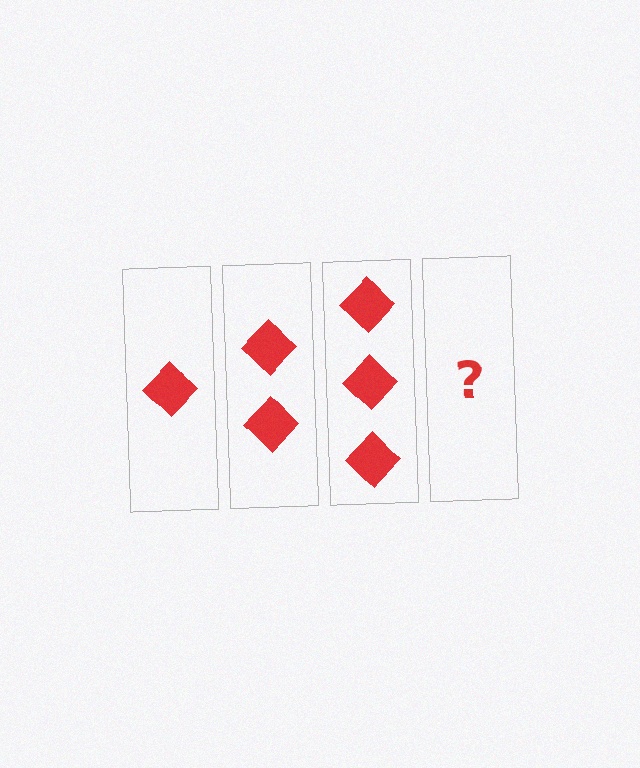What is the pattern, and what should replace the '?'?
The pattern is that each step adds one more diamond. The '?' should be 4 diamonds.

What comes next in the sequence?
The next element should be 4 diamonds.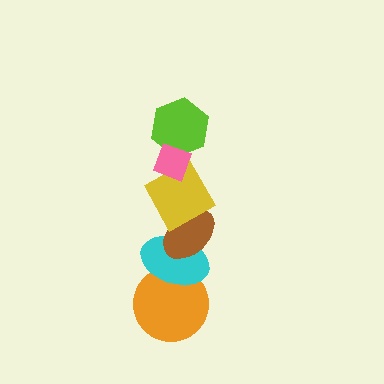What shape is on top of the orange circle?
The cyan ellipse is on top of the orange circle.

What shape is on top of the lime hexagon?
The pink diamond is on top of the lime hexagon.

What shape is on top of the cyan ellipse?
The brown ellipse is on top of the cyan ellipse.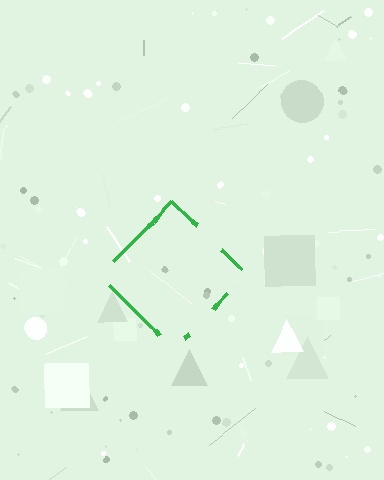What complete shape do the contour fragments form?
The contour fragments form a diamond.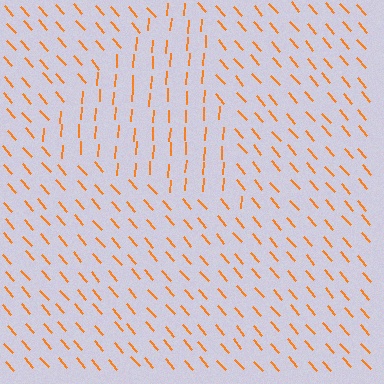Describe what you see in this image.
The image is filled with small orange line segments. A triangle region in the image has lines oriented differently from the surrounding lines, creating a visible texture boundary.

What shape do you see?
I see a triangle.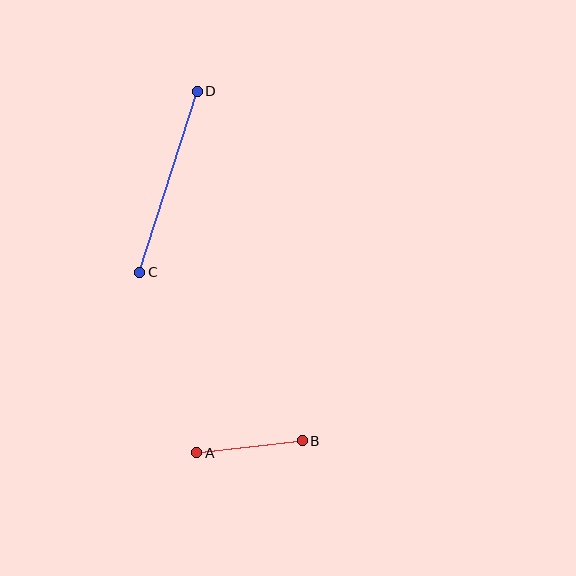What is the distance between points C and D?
The distance is approximately 190 pixels.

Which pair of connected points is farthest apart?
Points C and D are farthest apart.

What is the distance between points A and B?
The distance is approximately 106 pixels.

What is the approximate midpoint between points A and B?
The midpoint is at approximately (250, 447) pixels.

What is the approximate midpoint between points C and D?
The midpoint is at approximately (169, 182) pixels.